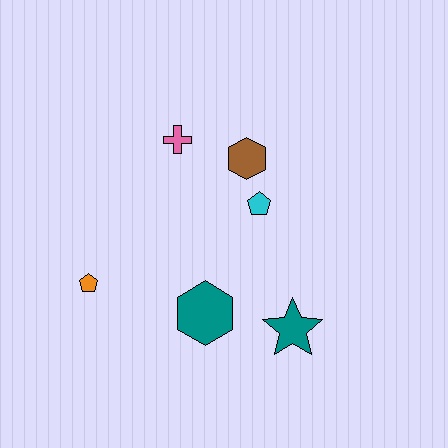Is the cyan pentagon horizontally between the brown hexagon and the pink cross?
No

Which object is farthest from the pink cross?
The teal star is farthest from the pink cross.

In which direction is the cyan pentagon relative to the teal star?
The cyan pentagon is above the teal star.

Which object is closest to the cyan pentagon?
The brown hexagon is closest to the cyan pentagon.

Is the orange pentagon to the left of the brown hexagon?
Yes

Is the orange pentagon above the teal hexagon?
Yes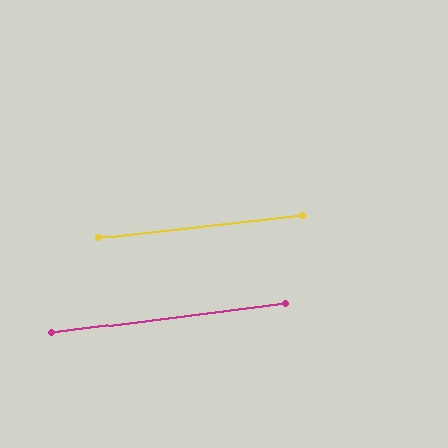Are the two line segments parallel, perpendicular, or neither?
Parallel — their directions differ by only 0.7°.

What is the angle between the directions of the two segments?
Approximately 1 degree.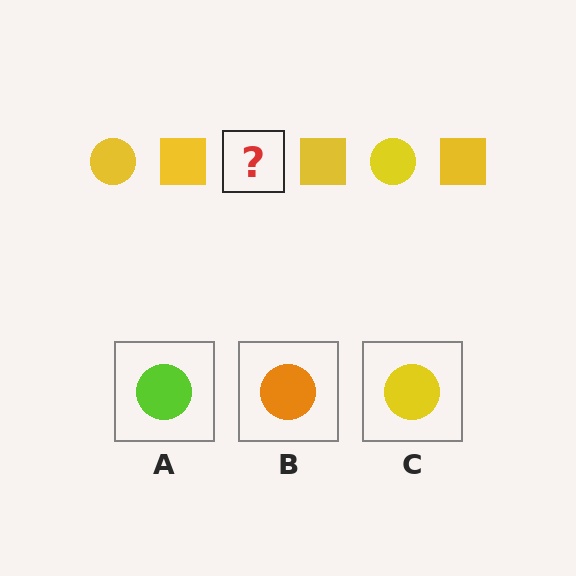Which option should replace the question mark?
Option C.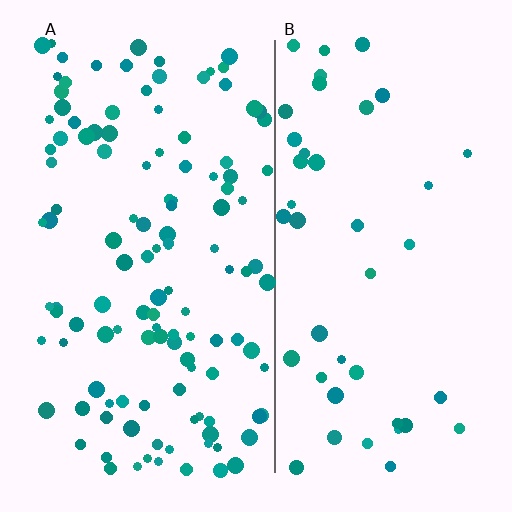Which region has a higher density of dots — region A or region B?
A (the left).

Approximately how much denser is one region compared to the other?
Approximately 2.9× — region A over region B.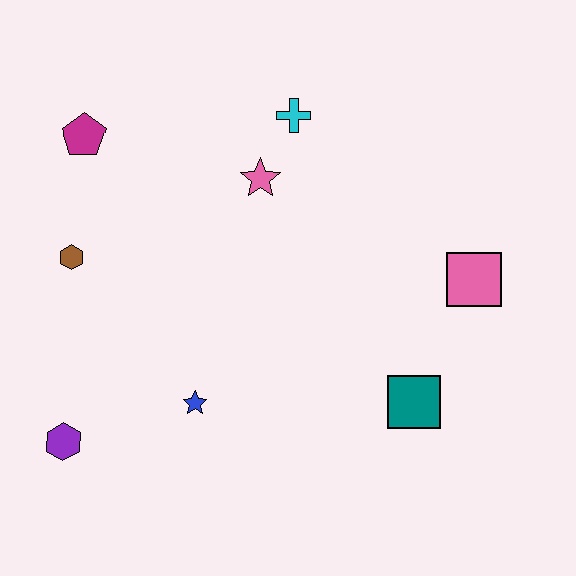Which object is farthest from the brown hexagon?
The pink square is farthest from the brown hexagon.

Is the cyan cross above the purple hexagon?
Yes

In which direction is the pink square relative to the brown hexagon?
The pink square is to the right of the brown hexagon.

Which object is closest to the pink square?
The teal square is closest to the pink square.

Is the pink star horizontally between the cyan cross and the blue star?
Yes